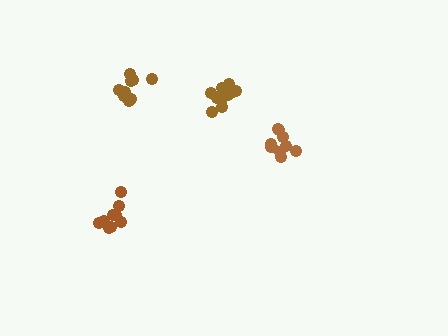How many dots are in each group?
Group 1: 11 dots, Group 2: 12 dots, Group 3: 9 dots, Group 4: 10 dots (42 total).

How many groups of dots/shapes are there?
There are 4 groups.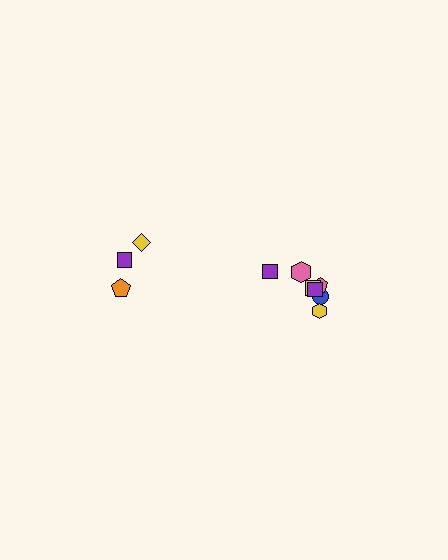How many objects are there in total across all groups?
There are 10 objects.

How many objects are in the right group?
There are 7 objects.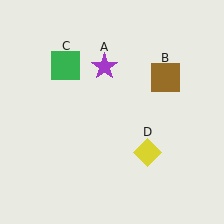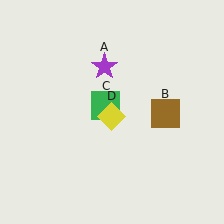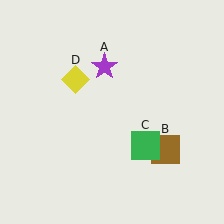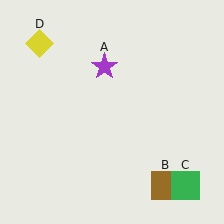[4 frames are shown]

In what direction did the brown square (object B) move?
The brown square (object B) moved down.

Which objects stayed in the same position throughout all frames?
Purple star (object A) remained stationary.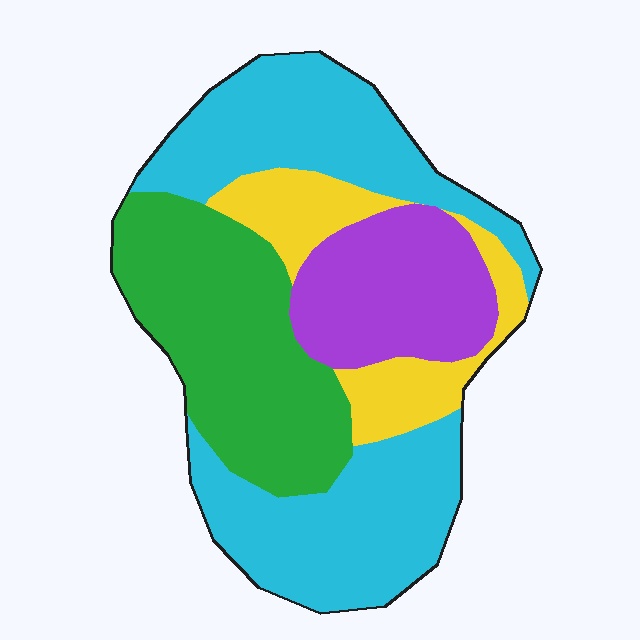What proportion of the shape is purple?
Purple covers roughly 15% of the shape.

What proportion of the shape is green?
Green covers about 25% of the shape.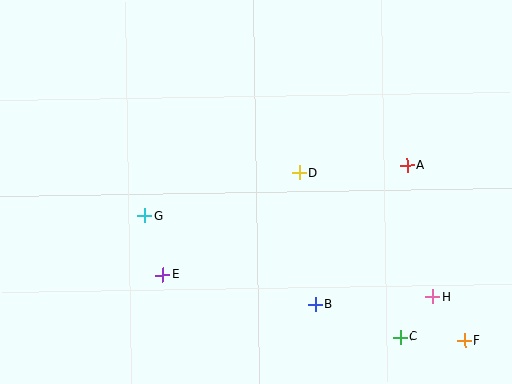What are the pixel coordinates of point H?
Point H is at (432, 297).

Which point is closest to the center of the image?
Point D at (299, 173) is closest to the center.